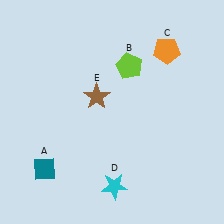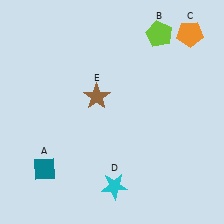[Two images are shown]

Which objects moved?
The objects that moved are: the lime pentagon (B), the orange pentagon (C).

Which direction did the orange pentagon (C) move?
The orange pentagon (C) moved right.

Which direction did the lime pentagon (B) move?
The lime pentagon (B) moved up.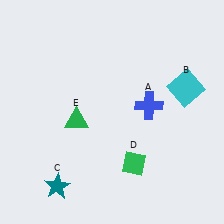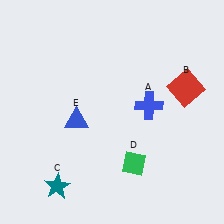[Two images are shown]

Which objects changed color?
B changed from cyan to red. E changed from green to blue.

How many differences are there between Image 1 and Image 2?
There are 2 differences between the two images.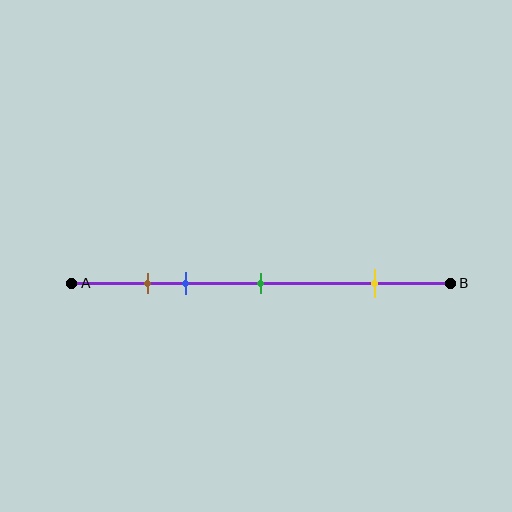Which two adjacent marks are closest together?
The brown and blue marks are the closest adjacent pair.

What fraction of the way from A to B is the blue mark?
The blue mark is approximately 30% (0.3) of the way from A to B.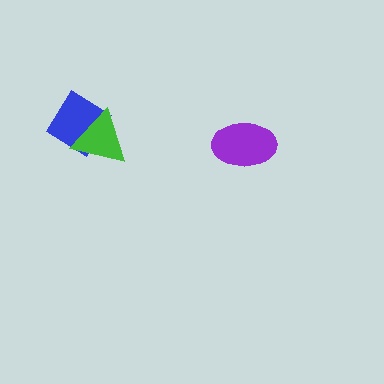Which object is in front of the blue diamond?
The green triangle is in front of the blue diamond.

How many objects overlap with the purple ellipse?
0 objects overlap with the purple ellipse.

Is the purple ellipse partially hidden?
No, no other shape covers it.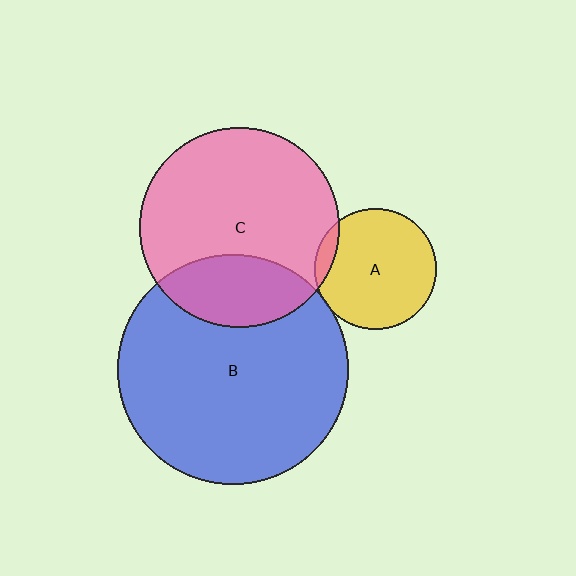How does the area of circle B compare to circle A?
Approximately 3.6 times.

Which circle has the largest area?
Circle B (blue).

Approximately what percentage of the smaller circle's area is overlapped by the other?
Approximately 5%.